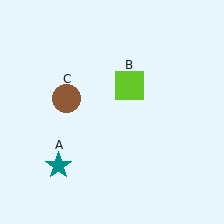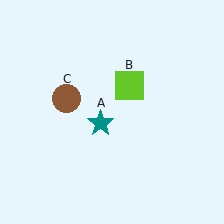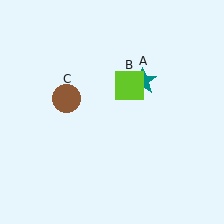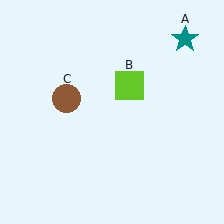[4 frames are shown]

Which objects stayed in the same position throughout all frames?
Lime square (object B) and brown circle (object C) remained stationary.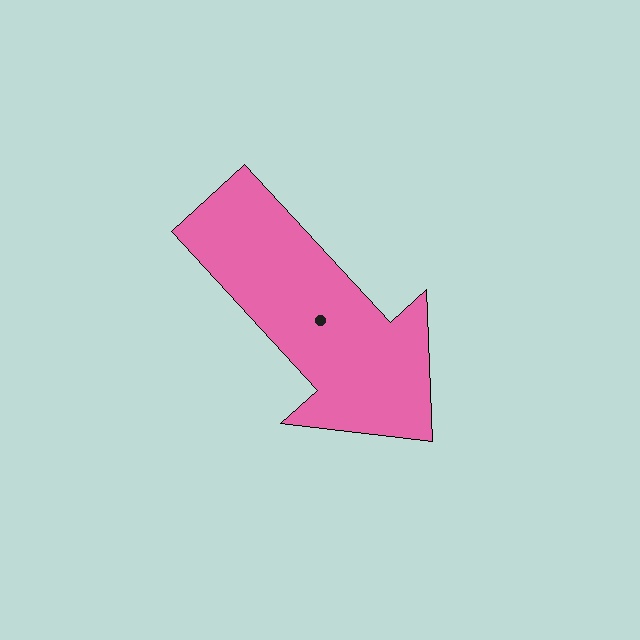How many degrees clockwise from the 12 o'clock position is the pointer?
Approximately 137 degrees.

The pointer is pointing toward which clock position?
Roughly 5 o'clock.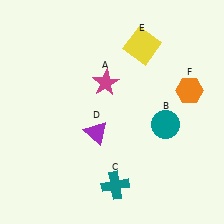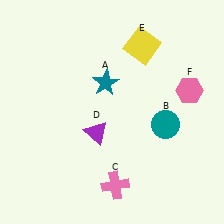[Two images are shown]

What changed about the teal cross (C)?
In Image 1, C is teal. In Image 2, it changed to pink.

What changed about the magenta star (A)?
In Image 1, A is magenta. In Image 2, it changed to teal.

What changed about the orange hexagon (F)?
In Image 1, F is orange. In Image 2, it changed to pink.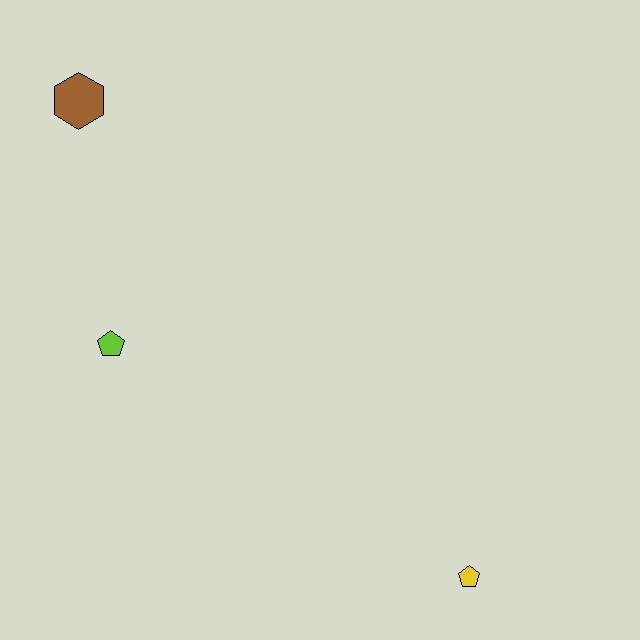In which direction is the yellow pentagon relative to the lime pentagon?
The yellow pentagon is to the right of the lime pentagon.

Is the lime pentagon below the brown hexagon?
Yes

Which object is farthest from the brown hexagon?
The yellow pentagon is farthest from the brown hexagon.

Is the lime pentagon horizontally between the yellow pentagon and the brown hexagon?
Yes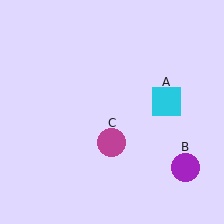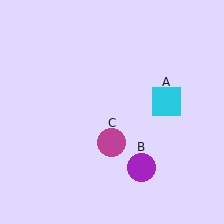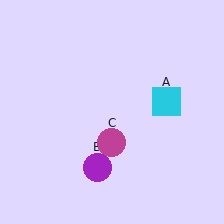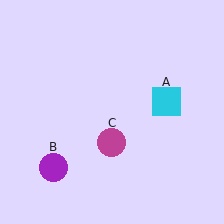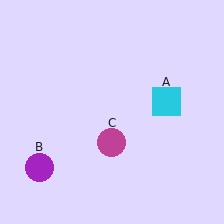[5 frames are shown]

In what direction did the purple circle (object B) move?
The purple circle (object B) moved left.